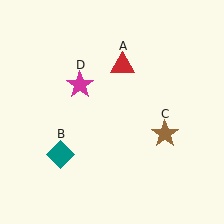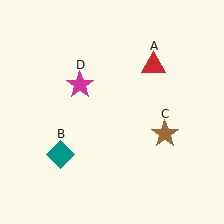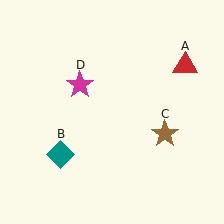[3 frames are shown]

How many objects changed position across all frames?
1 object changed position: red triangle (object A).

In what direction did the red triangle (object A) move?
The red triangle (object A) moved right.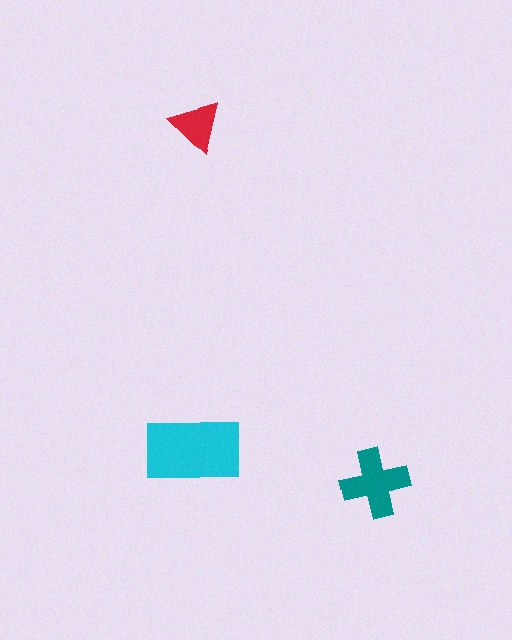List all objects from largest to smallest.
The cyan rectangle, the teal cross, the red triangle.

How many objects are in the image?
There are 3 objects in the image.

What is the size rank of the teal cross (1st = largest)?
2nd.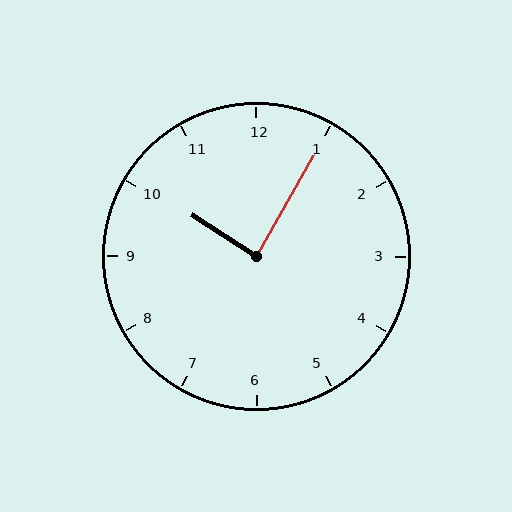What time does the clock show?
10:05.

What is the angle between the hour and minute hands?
Approximately 88 degrees.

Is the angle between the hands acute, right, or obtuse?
It is right.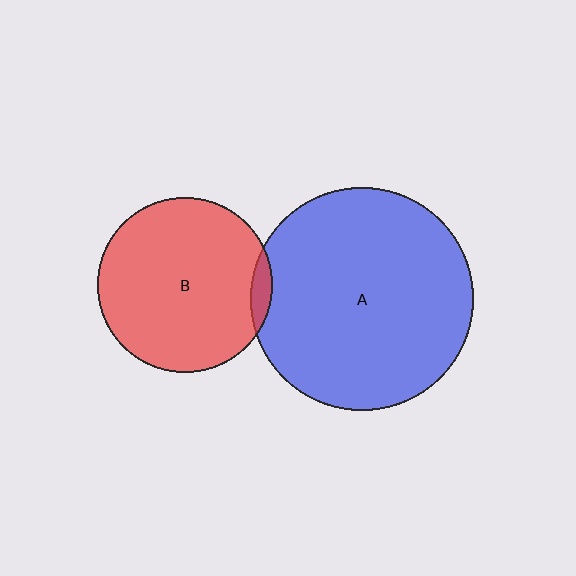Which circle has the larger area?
Circle A (blue).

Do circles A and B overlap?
Yes.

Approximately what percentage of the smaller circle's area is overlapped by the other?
Approximately 5%.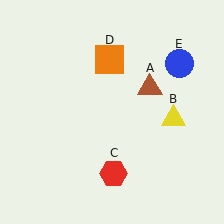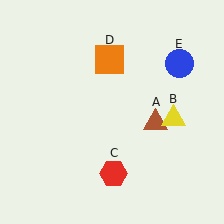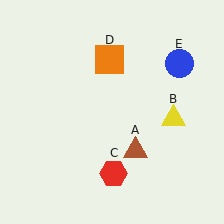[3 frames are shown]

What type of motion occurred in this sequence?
The brown triangle (object A) rotated clockwise around the center of the scene.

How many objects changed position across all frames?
1 object changed position: brown triangle (object A).